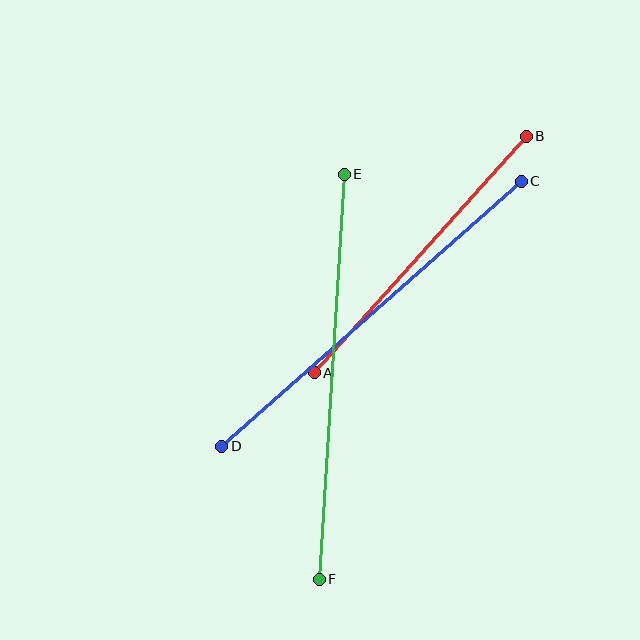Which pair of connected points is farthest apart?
Points E and F are farthest apart.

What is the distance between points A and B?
The distance is approximately 318 pixels.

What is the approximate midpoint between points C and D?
The midpoint is at approximately (371, 314) pixels.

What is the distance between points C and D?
The distance is approximately 400 pixels.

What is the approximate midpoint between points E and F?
The midpoint is at approximately (332, 377) pixels.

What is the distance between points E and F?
The distance is approximately 406 pixels.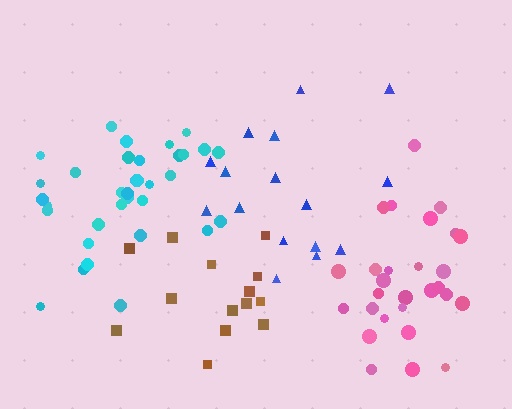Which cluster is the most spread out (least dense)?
Blue.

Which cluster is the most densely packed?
Cyan.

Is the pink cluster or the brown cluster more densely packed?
Pink.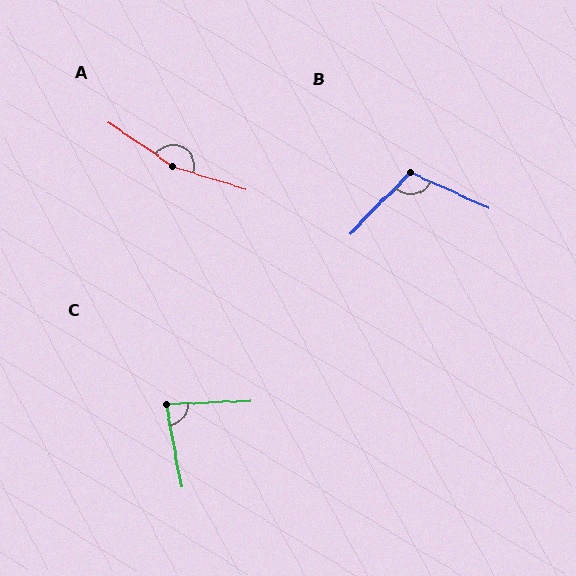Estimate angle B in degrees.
Approximately 110 degrees.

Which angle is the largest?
A, at approximately 162 degrees.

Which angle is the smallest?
C, at approximately 81 degrees.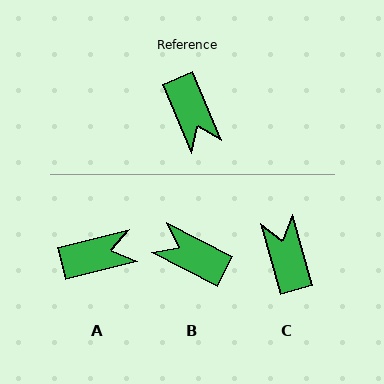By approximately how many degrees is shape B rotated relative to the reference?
Approximately 140 degrees clockwise.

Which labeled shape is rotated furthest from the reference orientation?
C, about 172 degrees away.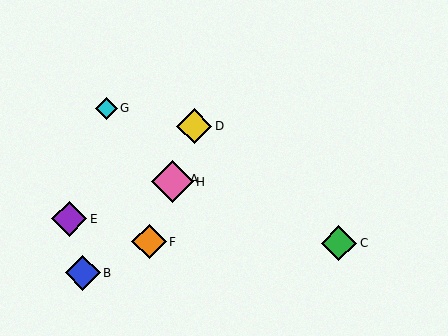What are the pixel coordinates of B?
Object B is at (83, 273).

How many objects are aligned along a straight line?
4 objects (A, D, F, H) are aligned along a straight line.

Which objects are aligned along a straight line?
Objects A, D, F, H are aligned along a straight line.